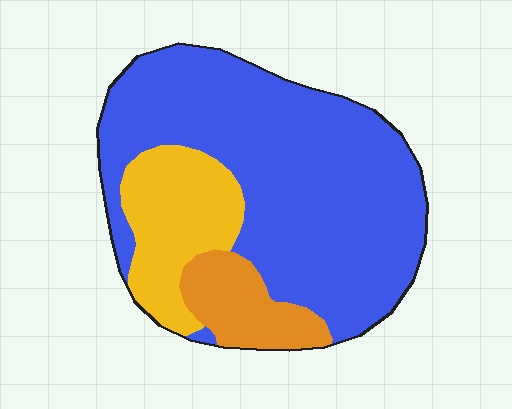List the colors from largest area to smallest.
From largest to smallest: blue, yellow, orange.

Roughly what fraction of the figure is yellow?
Yellow covers about 20% of the figure.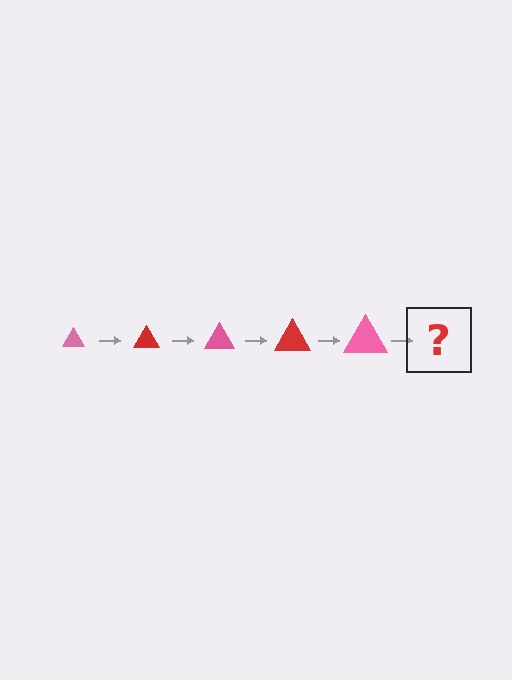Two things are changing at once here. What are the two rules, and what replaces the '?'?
The two rules are that the triangle grows larger each step and the color cycles through pink and red. The '?' should be a red triangle, larger than the previous one.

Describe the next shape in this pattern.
It should be a red triangle, larger than the previous one.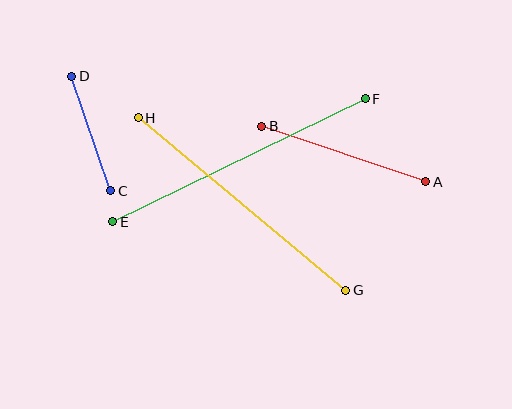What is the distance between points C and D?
The distance is approximately 121 pixels.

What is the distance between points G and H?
The distance is approximately 270 pixels.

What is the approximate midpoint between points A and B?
The midpoint is at approximately (344, 154) pixels.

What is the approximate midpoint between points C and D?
The midpoint is at approximately (91, 134) pixels.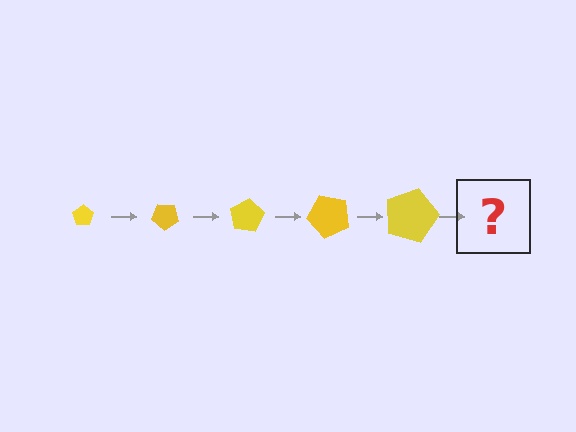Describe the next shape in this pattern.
It should be a pentagon, larger than the previous one and rotated 200 degrees from the start.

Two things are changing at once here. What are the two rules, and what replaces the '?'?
The two rules are that the pentagon grows larger each step and it rotates 40 degrees each step. The '?' should be a pentagon, larger than the previous one and rotated 200 degrees from the start.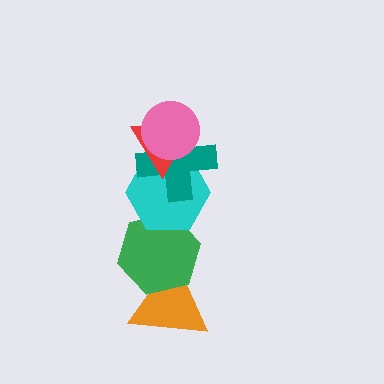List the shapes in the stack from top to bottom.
From top to bottom: the pink circle, the red triangle, the teal cross, the cyan hexagon, the green hexagon, the orange triangle.